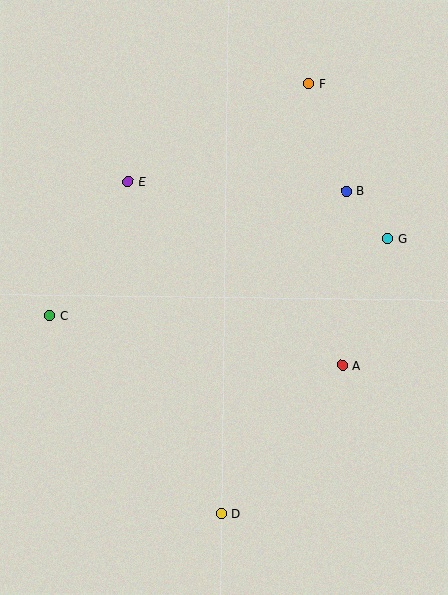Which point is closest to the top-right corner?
Point F is closest to the top-right corner.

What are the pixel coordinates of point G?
Point G is at (388, 239).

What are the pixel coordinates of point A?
Point A is at (342, 365).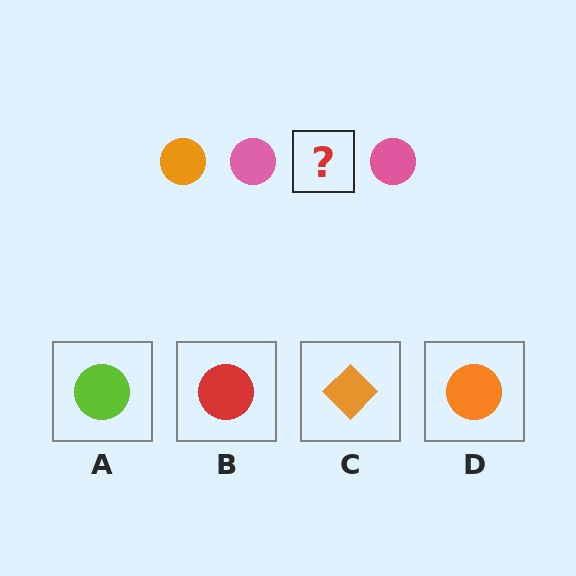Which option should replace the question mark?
Option D.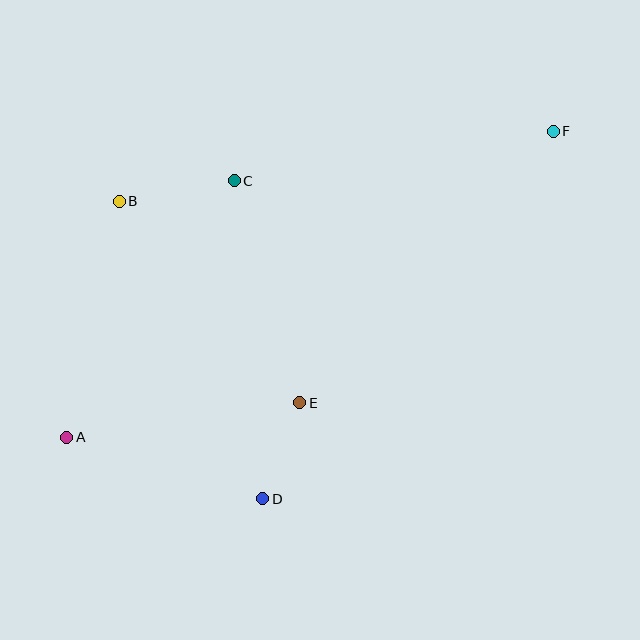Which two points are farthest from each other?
Points A and F are farthest from each other.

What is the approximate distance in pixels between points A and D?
The distance between A and D is approximately 205 pixels.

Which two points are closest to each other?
Points D and E are closest to each other.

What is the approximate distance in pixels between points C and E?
The distance between C and E is approximately 231 pixels.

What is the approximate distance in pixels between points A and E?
The distance between A and E is approximately 235 pixels.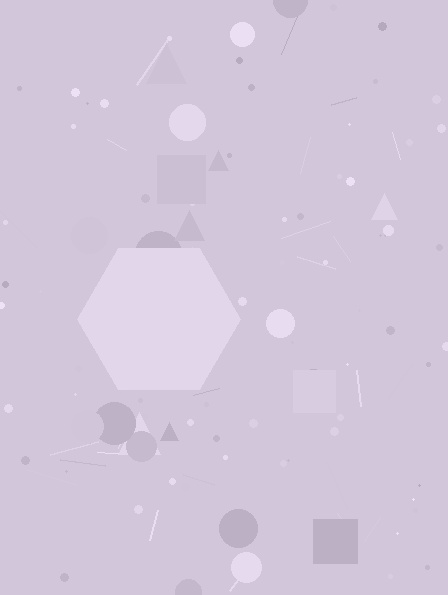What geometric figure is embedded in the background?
A hexagon is embedded in the background.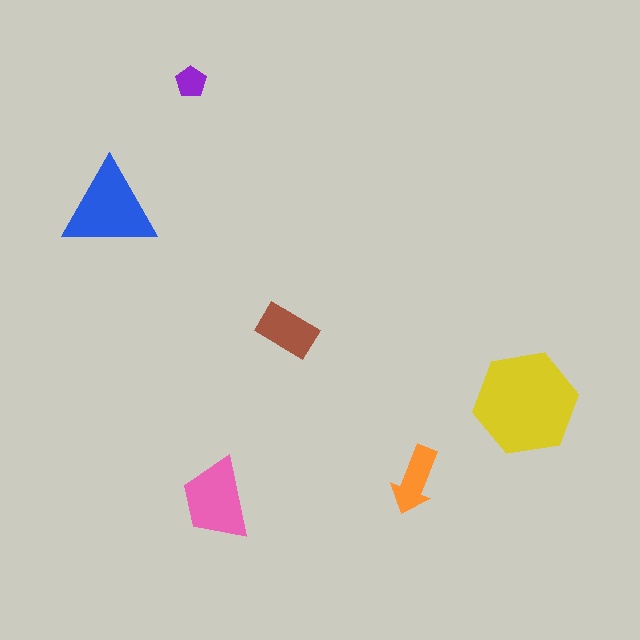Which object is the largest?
The yellow hexagon.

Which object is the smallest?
The purple pentagon.